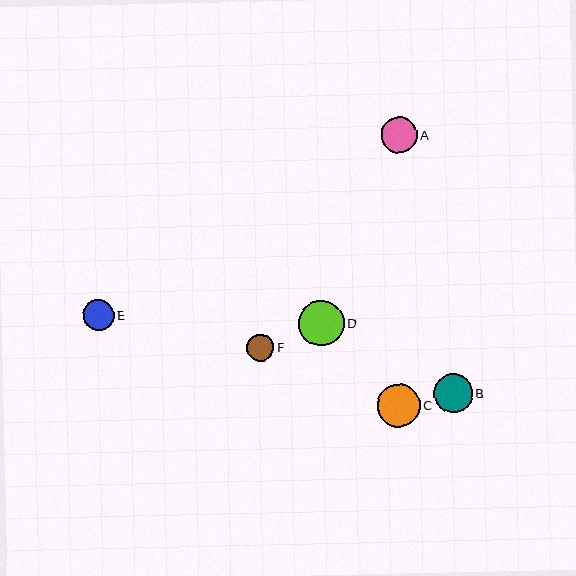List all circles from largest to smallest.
From largest to smallest: D, C, B, A, E, F.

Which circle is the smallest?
Circle F is the smallest with a size of approximately 27 pixels.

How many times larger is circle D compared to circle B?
Circle D is approximately 1.2 times the size of circle B.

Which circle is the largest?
Circle D is the largest with a size of approximately 45 pixels.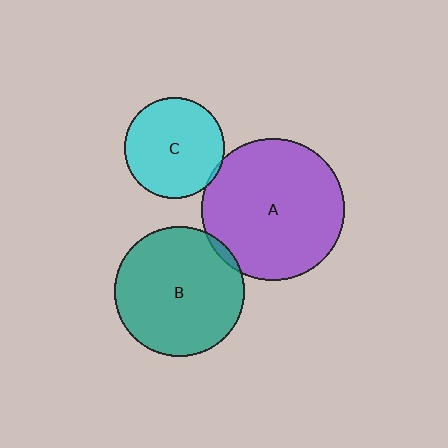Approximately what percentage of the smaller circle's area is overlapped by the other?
Approximately 5%.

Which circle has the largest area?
Circle A (purple).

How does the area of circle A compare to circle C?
Approximately 2.0 times.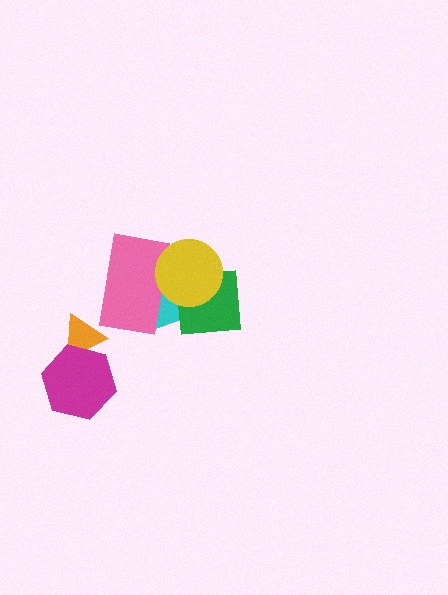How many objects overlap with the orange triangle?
1 object overlaps with the orange triangle.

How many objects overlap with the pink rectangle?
3 objects overlap with the pink rectangle.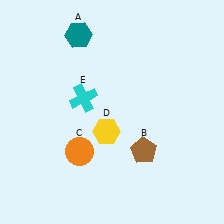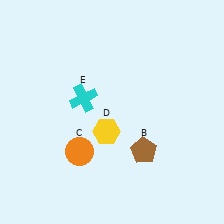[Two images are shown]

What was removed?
The teal hexagon (A) was removed in Image 2.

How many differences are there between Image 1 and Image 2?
There is 1 difference between the two images.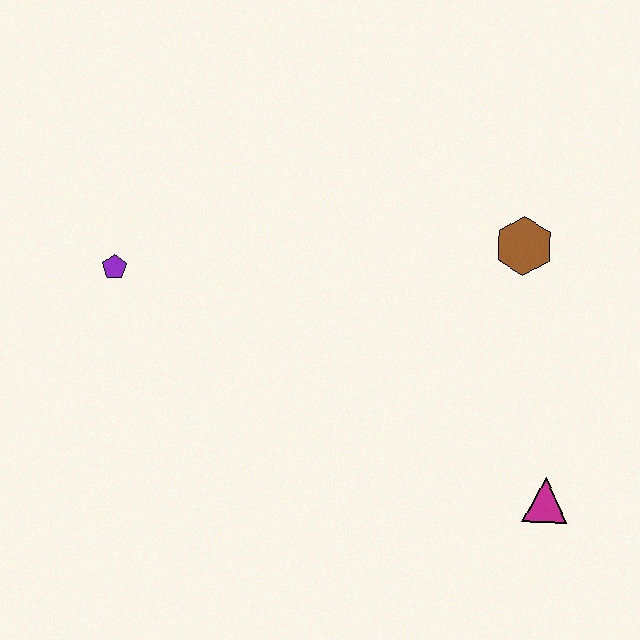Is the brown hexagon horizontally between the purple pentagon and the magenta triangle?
Yes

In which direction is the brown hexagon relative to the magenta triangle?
The brown hexagon is above the magenta triangle.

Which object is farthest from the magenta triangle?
The purple pentagon is farthest from the magenta triangle.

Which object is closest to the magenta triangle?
The brown hexagon is closest to the magenta triangle.